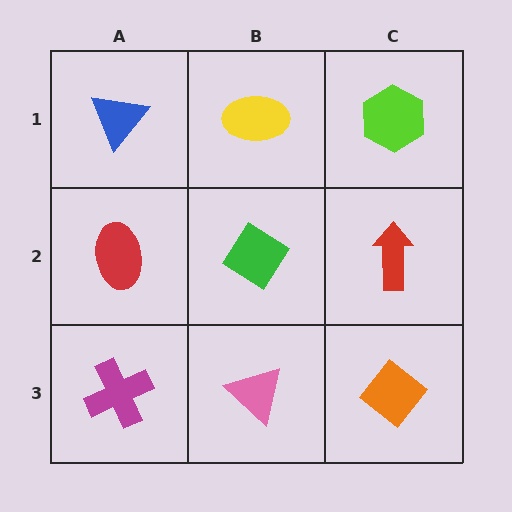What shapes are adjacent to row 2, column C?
A lime hexagon (row 1, column C), an orange diamond (row 3, column C), a green diamond (row 2, column B).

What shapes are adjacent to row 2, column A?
A blue triangle (row 1, column A), a magenta cross (row 3, column A), a green diamond (row 2, column B).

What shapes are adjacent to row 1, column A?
A red ellipse (row 2, column A), a yellow ellipse (row 1, column B).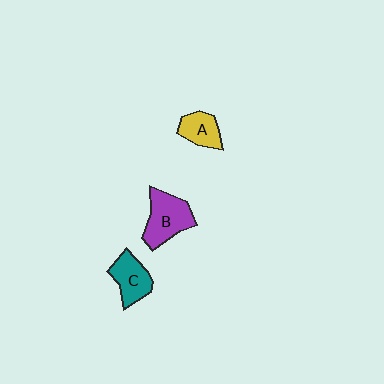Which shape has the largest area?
Shape B (purple).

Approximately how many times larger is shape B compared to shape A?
Approximately 1.7 times.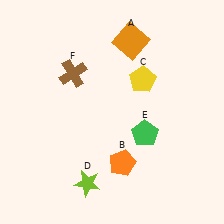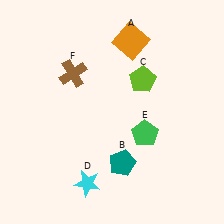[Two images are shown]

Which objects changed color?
B changed from orange to teal. C changed from yellow to lime. D changed from lime to cyan.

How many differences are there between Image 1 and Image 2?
There are 3 differences between the two images.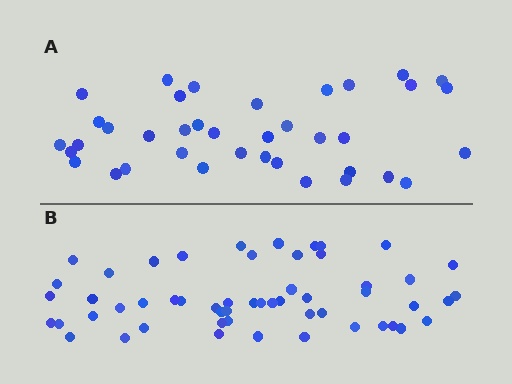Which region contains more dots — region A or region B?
Region B (the bottom region) has more dots.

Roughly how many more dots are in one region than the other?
Region B has approximately 15 more dots than region A.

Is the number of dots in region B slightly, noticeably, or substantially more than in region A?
Region B has noticeably more, but not dramatically so. The ratio is roughly 1.4 to 1.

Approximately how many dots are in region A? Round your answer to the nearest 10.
About 40 dots. (The exact count is 38, which rounds to 40.)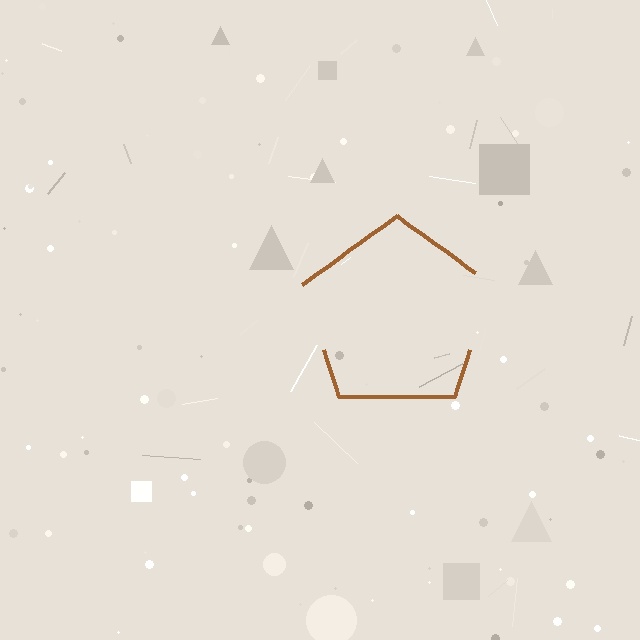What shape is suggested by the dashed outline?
The dashed outline suggests a pentagon.